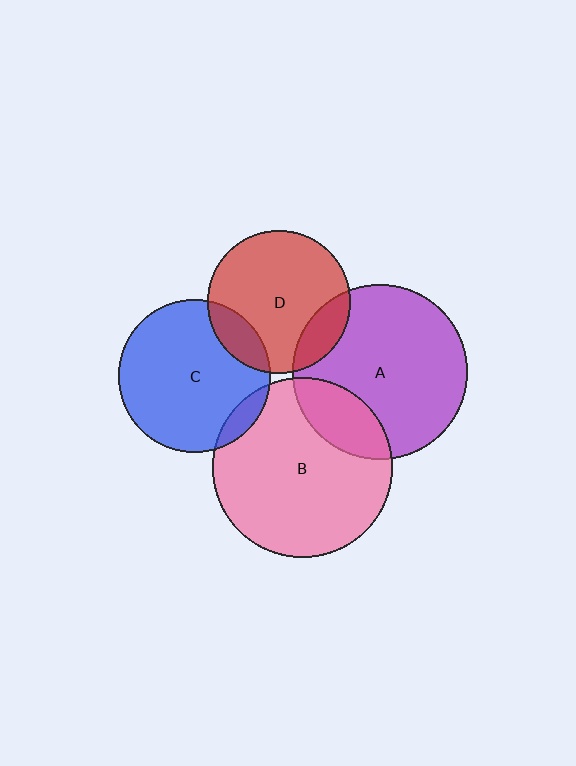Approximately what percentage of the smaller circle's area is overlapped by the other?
Approximately 10%.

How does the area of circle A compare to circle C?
Approximately 1.3 times.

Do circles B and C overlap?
Yes.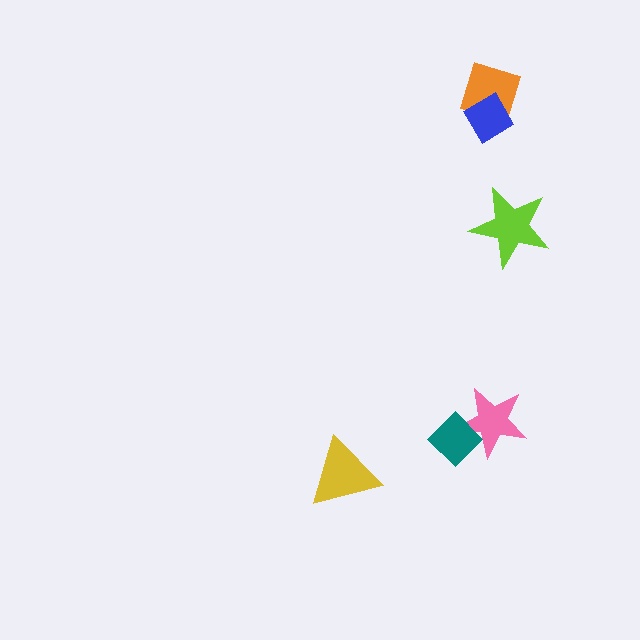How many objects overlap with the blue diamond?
1 object overlaps with the blue diamond.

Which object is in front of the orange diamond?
The blue diamond is in front of the orange diamond.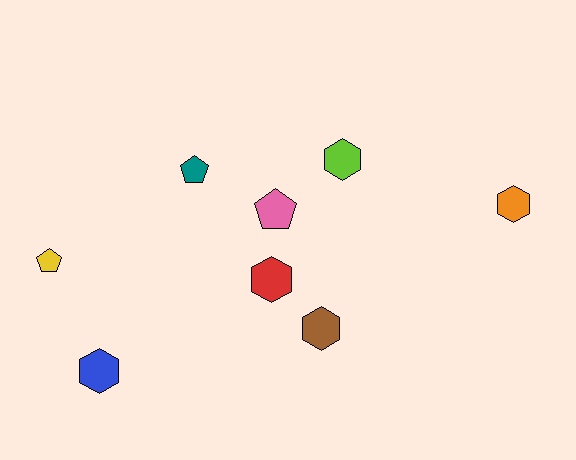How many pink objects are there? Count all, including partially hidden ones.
There is 1 pink object.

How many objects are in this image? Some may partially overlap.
There are 8 objects.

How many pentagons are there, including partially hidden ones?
There are 3 pentagons.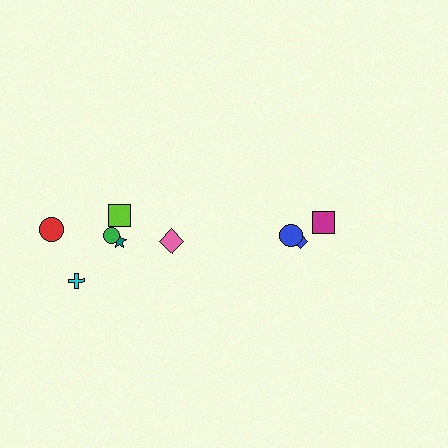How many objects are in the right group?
There are 3 objects.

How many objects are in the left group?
There are 6 objects.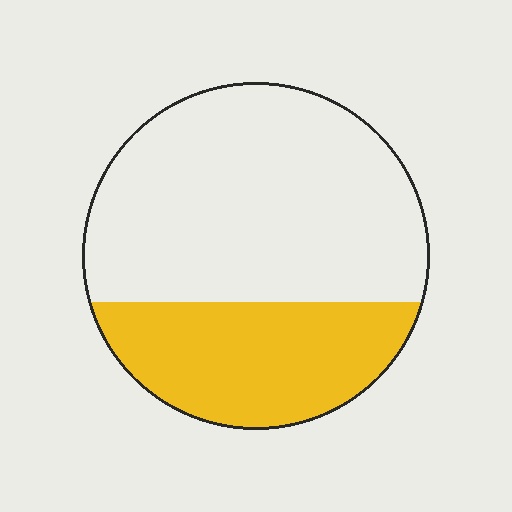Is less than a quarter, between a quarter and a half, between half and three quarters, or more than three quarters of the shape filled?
Between a quarter and a half.